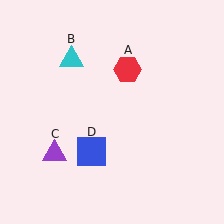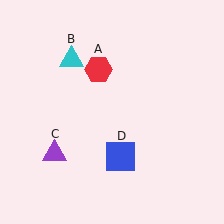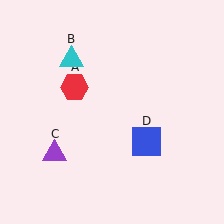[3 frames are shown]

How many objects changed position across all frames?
2 objects changed position: red hexagon (object A), blue square (object D).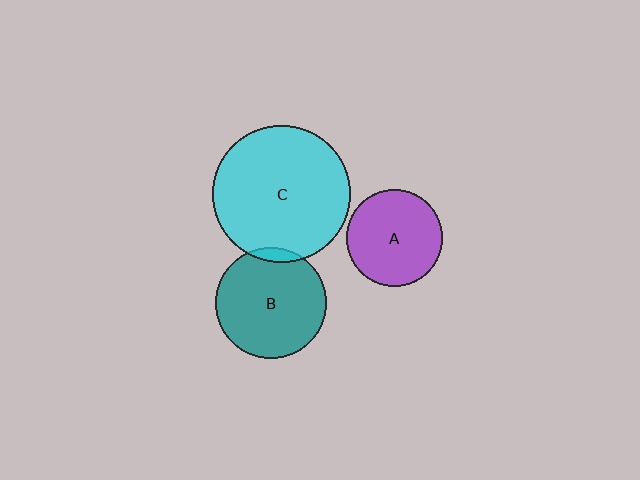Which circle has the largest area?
Circle C (cyan).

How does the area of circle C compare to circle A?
Approximately 2.0 times.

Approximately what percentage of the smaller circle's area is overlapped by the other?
Approximately 5%.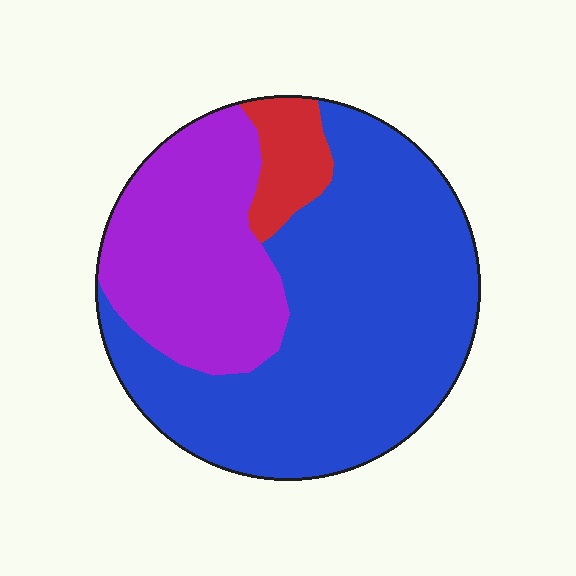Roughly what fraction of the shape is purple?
Purple takes up between a sixth and a third of the shape.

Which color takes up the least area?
Red, at roughly 10%.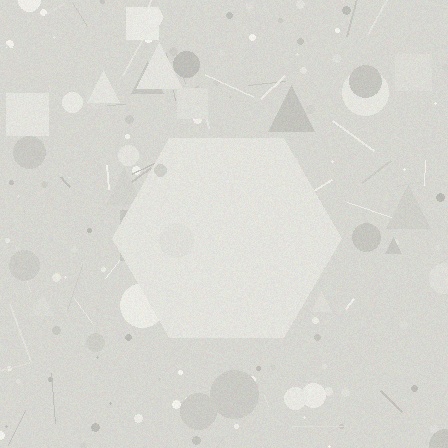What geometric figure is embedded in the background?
A hexagon is embedded in the background.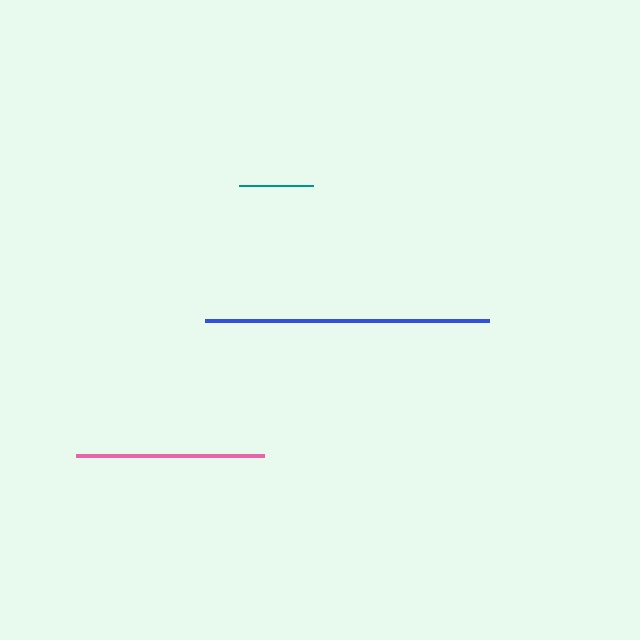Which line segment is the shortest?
The teal line is the shortest at approximately 74 pixels.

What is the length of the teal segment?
The teal segment is approximately 74 pixels long.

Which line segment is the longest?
The blue line is the longest at approximately 284 pixels.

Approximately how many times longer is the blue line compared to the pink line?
The blue line is approximately 1.5 times the length of the pink line.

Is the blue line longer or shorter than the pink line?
The blue line is longer than the pink line.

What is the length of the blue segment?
The blue segment is approximately 284 pixels long.